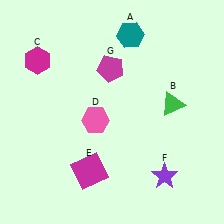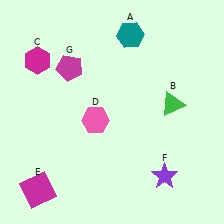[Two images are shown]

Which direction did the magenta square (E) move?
The magenta square (E) moved left.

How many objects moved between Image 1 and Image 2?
2 objects moved between the two images.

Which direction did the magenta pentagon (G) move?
The magenta pentagon (G) moved left.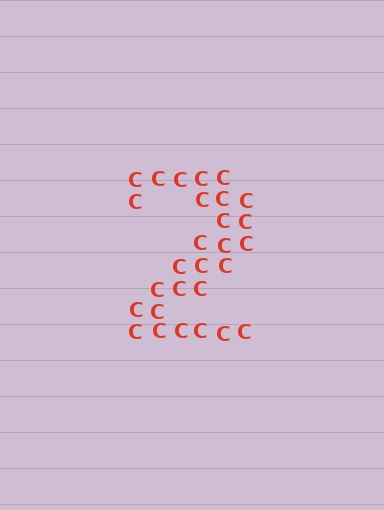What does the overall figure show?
The overall figure shows the digit 2.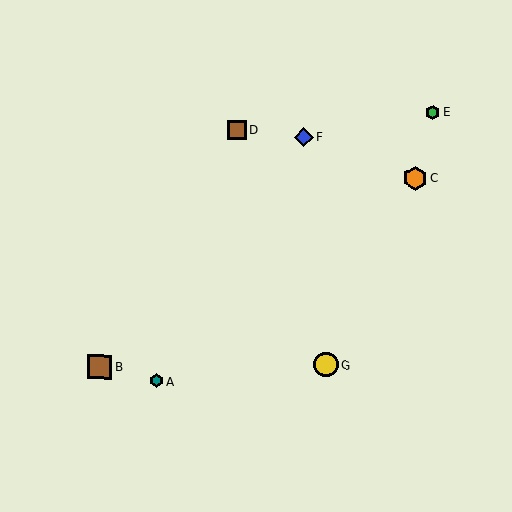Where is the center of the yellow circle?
The center of the yellow circle is at (326, 365).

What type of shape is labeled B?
Shape B is a brown square.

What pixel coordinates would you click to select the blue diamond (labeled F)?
Click at (304, 137) to select the blue diamond F.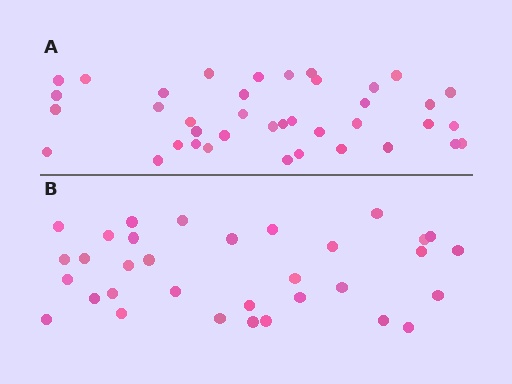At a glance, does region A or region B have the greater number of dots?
Region A (the top region) has more dots.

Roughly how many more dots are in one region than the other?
Region A has about 6 more dots than region B.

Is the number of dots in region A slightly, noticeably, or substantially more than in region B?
Region A has only slightly more — the two regions are fairly close. The ratio is roughly 1.2 to 1.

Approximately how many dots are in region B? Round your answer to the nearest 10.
About 30 dots. (The exact count is 33, which rounds to 30.)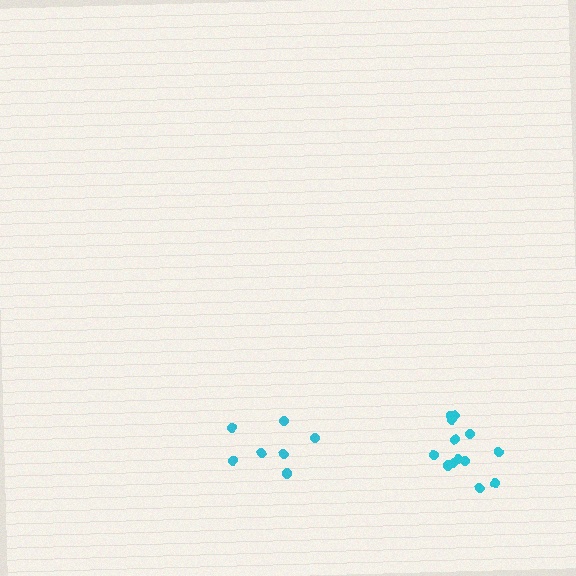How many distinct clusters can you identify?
There are 2 distinct clusters.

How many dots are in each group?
Group 1: 7 dots, Group 2: 13 dots (20 total).